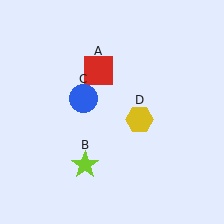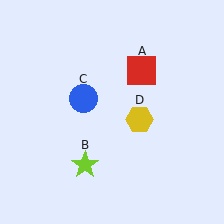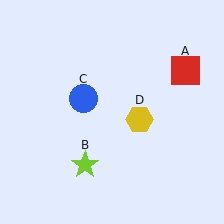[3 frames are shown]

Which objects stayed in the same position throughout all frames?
Lime star (object B) and blue circle (object C) and yellow hexagon (object D) remained stationary.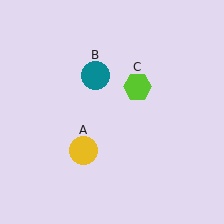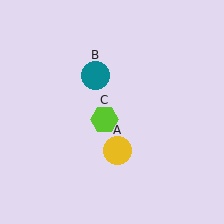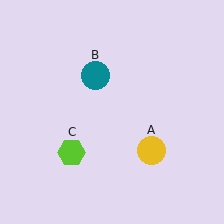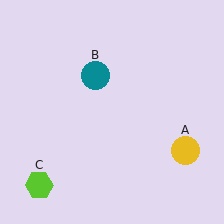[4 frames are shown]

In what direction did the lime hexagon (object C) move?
The lime hexagon (object C) moved down and to the left.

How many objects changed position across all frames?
2 objects changed position: yellow circle (object A), lime hexagon (object C).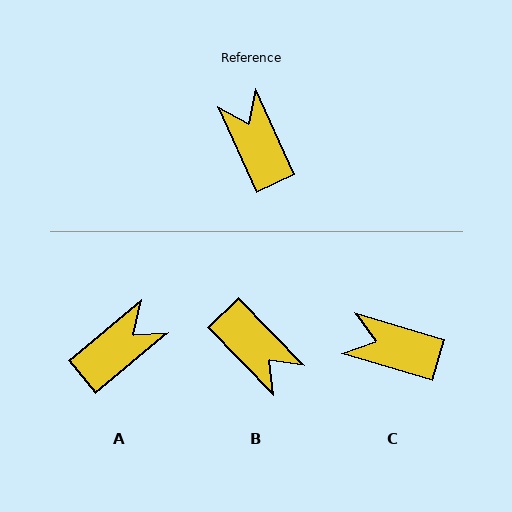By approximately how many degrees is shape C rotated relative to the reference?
Approximately 49 degrees counter-clockwise.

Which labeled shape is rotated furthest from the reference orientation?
B, about 160 degrees away.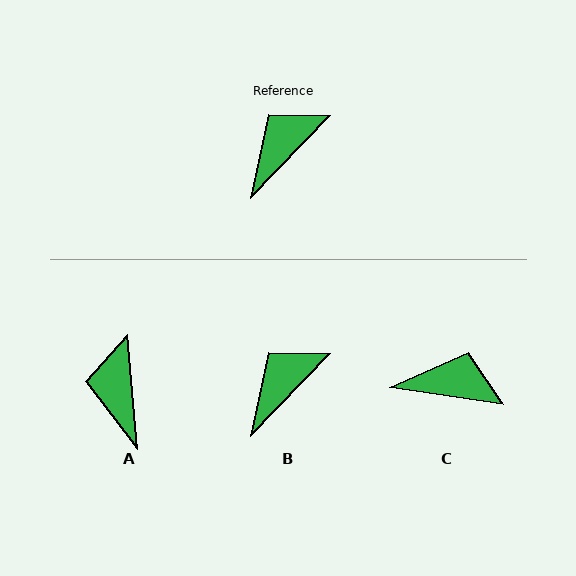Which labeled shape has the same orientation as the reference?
B.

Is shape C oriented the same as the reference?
No, it is off by about 54 degrees.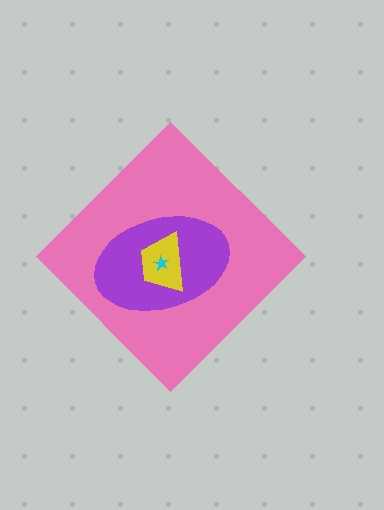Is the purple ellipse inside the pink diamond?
Yes.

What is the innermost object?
The cyan star.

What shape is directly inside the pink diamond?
The purple ellipse.